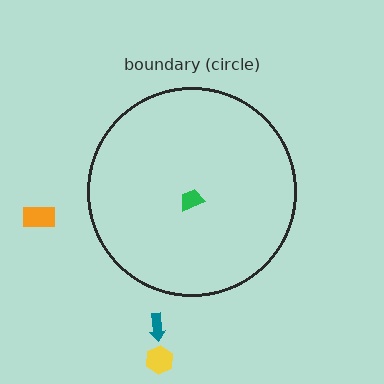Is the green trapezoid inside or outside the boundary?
Inside.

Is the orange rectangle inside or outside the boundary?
Outside.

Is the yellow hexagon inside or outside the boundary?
Outside.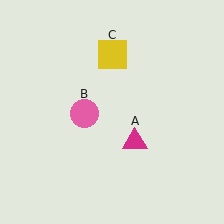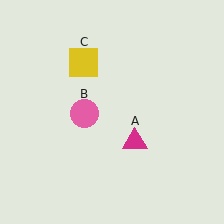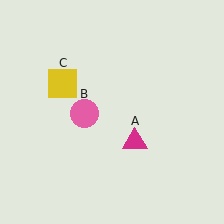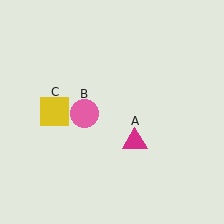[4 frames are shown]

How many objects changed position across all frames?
1 object changed position: yellow square (object C).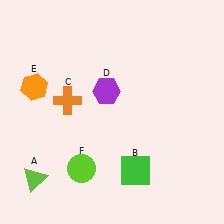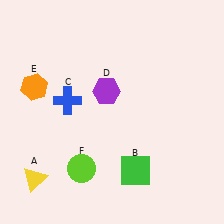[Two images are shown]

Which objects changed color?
A changed from lime to yellow. C changed from orange to blue.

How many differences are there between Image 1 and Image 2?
There are 2 differences between the two images.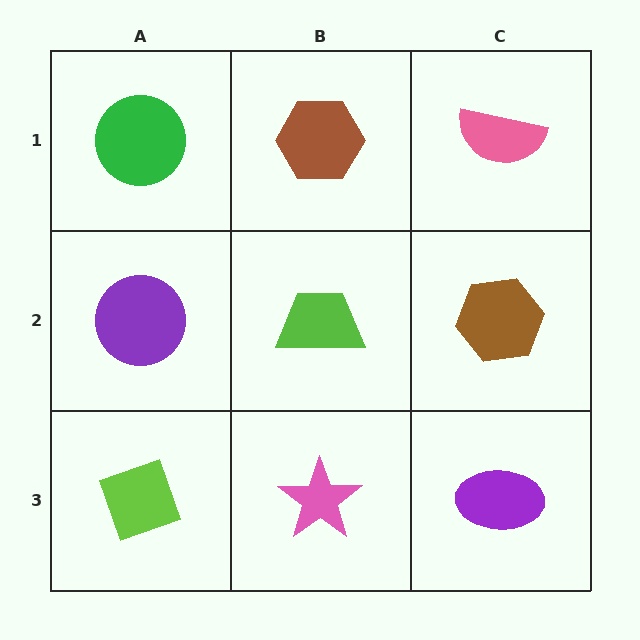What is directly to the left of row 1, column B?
A green circle.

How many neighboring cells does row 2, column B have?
4.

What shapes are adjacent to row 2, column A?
A green circle (row 1, column A), a lime diamond (row 3, column A), a lime trapezoid (row 2, column B).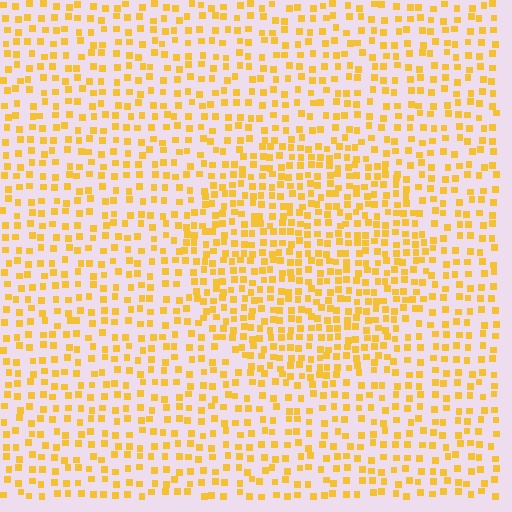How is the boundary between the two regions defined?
The boundary is defined by a change in element density (approximately 1.6x ratio). All elements are the same color, size, and shape.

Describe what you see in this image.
The image contains small yellow elements arranged at two different densities. A circle-shaped region is visible where the elements are more densely packed than the surrounding area.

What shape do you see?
I see a circle.